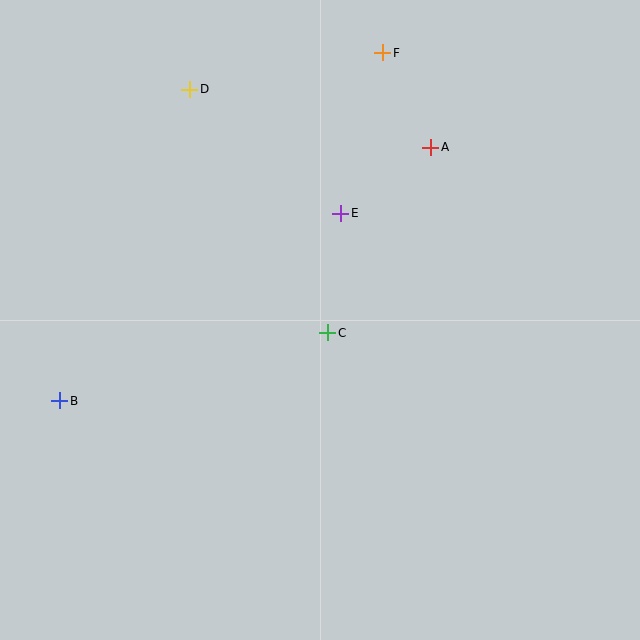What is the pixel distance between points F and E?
The distance between F and E is 166 pixels.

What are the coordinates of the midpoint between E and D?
The midpoint between E and D is at (265, 151).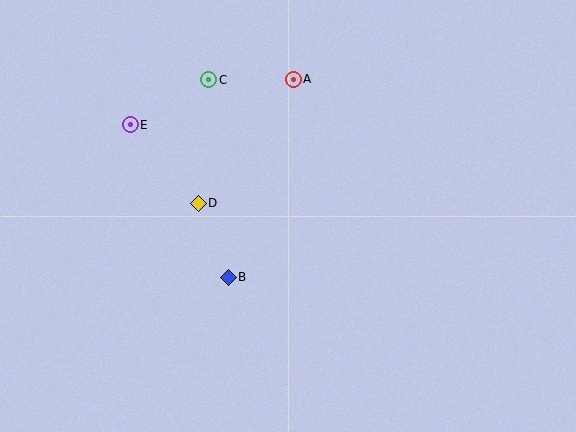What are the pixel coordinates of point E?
Point E is at (130, 125).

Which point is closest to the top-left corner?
Point E is closest to the top-left corner.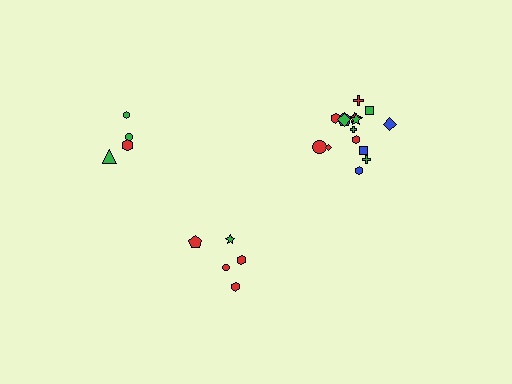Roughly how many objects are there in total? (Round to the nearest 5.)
Roughly 25 objects in total.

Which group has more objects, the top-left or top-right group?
The top-right group.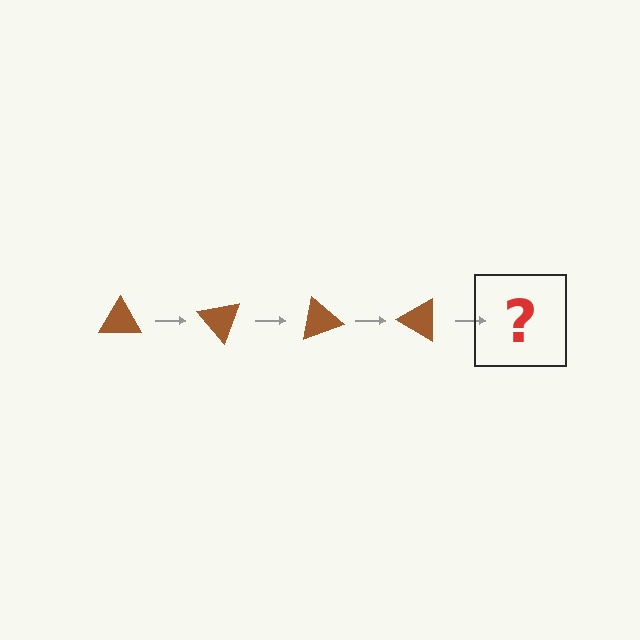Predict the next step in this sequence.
The next step is a brown triangle rotated 200 degrees.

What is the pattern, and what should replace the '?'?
The pattern is that the triangle rotates 50 degrees each step. The '?' should be a brown triangle rotated 200 degrees.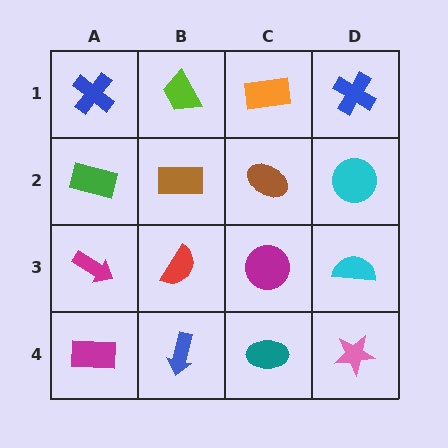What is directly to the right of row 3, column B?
A magenta circle.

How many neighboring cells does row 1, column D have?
2.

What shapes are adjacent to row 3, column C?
A brown ellipse (row 2, column C), a teal ellipse (row 4, column C), a red semicircle (row 3, column B), a cyan semicircle (row 3, column D).